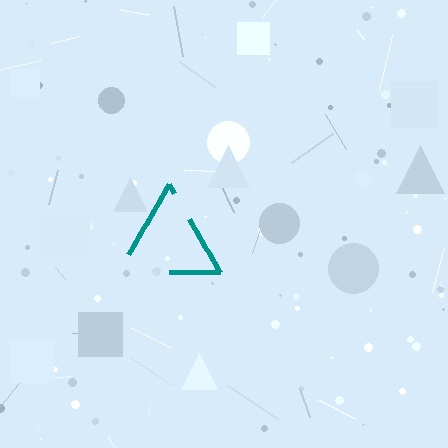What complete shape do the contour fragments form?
The contour fragments form a triangle.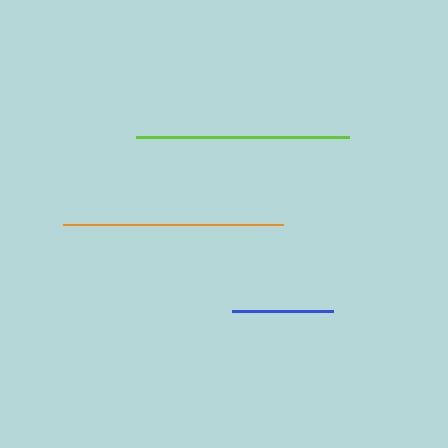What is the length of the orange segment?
The orange segment is approximately 220 pixels long.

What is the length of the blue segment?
The blue segment is approximately 101 pixels long.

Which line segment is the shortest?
The blue line is the shortest at approximately 101 pixels.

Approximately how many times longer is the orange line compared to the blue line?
The orange line is approximately 2.2 times the length of the blue line.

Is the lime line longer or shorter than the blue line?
The lime line is longer than the blue line.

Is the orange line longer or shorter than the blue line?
The orange line is longer than the blue line.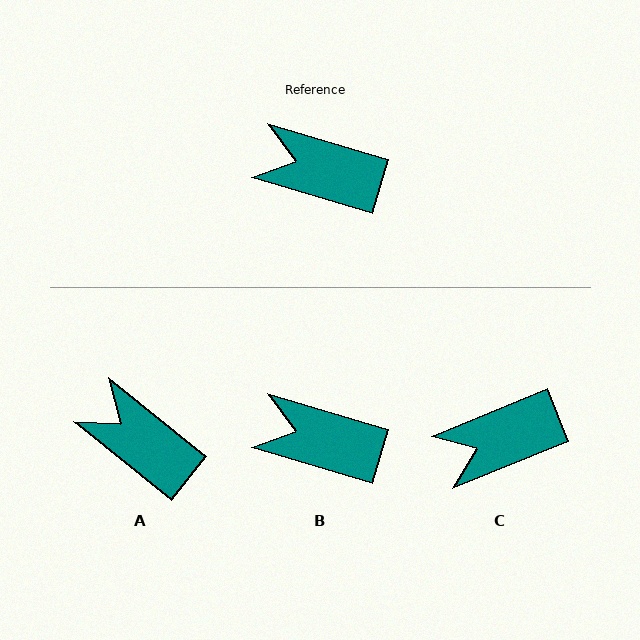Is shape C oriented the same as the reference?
No, it is off by about 39 degrees.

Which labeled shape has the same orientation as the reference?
B.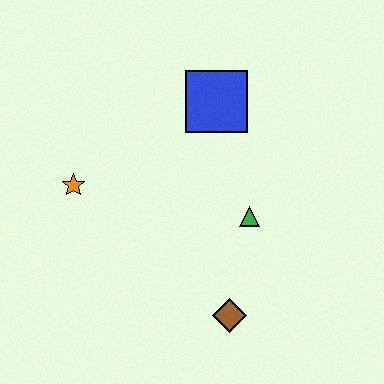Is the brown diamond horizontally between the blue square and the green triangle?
Yes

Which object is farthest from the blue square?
The brown diamond is farthest from the blue square.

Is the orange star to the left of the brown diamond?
Yes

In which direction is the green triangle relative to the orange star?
The green triangle is to the right of the orange star.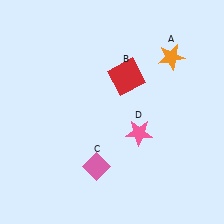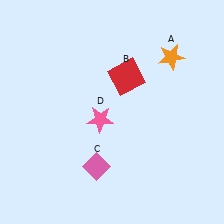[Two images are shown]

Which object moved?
The pink star (D) moved left.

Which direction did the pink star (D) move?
The pink star (D) moved left.